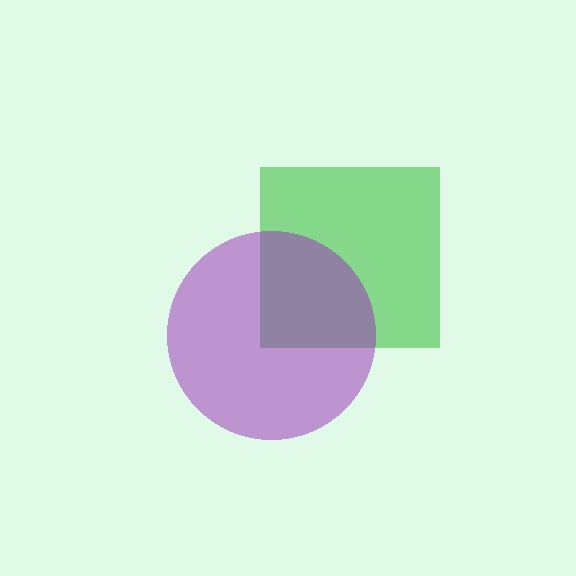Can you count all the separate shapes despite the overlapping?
Yes, there are 2 separate shapes.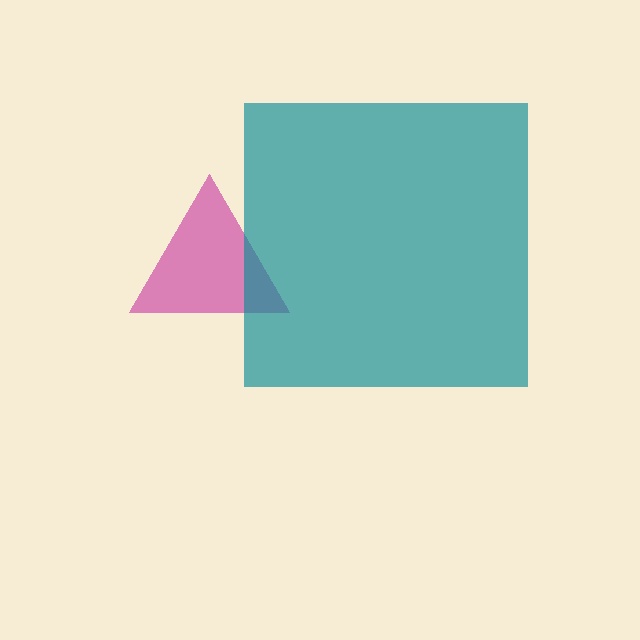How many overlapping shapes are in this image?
There are 2 overlapping shapes in the image.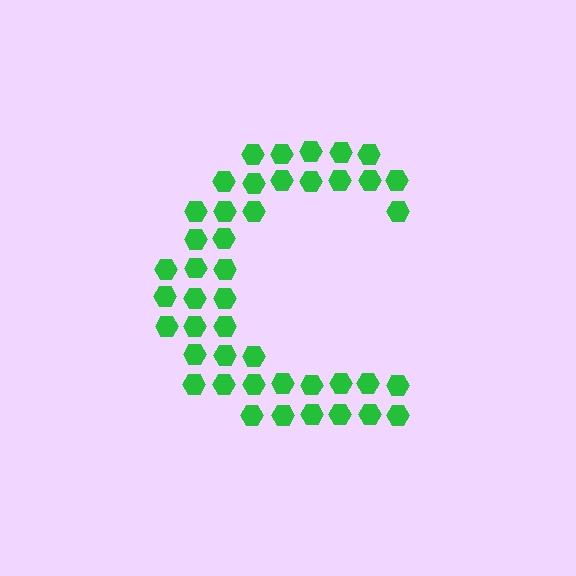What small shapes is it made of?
It is made of small hexagons.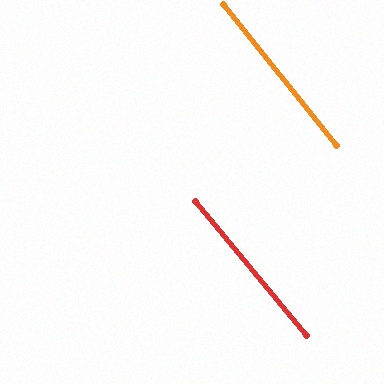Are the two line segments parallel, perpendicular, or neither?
Parallel — their directions differ by only 1.2°.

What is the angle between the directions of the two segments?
Approximately 1 degree.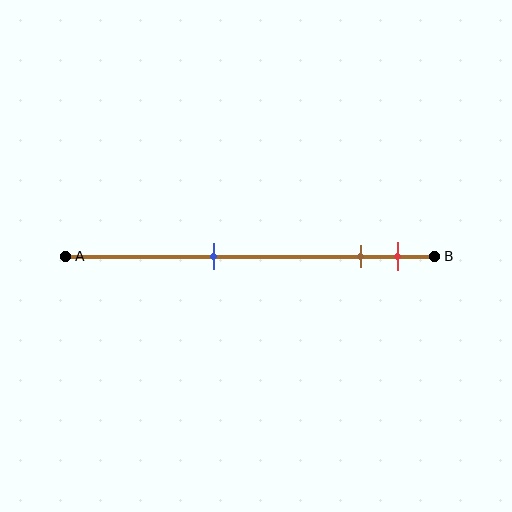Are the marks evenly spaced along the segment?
No, the marks are not evenly spaced.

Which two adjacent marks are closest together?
The brown and red marks are the closest adjacent pair.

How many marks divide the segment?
There are 3 marks dividing the segment.